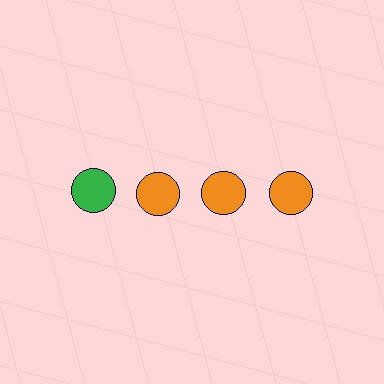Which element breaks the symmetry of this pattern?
The green circle in the top row, leftmost column breaks the symmetry. All other shapes are orange circles.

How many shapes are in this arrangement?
There are 4 shapes arranged in a grid pattern.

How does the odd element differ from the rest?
It has a different color: green instead of orange.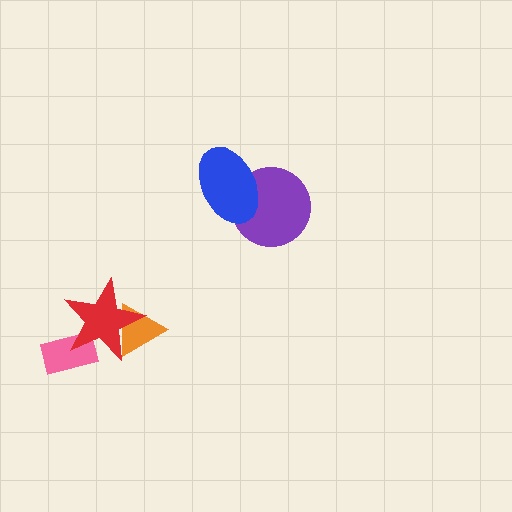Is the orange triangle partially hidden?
Yes, it is partially covered by another shape.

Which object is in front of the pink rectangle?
The red star is in front of the pink rectangle.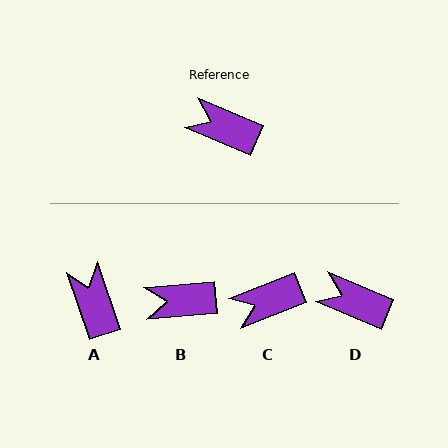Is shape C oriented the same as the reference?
No, it is off by about 45 degrees.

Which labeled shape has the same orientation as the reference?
D.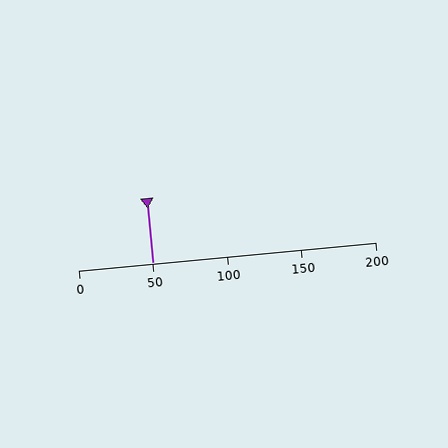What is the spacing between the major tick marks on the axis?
The major ticks are spaced 50 apart.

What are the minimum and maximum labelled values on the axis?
The axis runs from 0 to 200.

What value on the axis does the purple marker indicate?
The marker indicates approximately 50.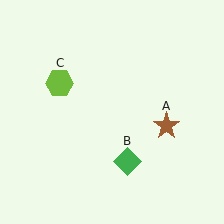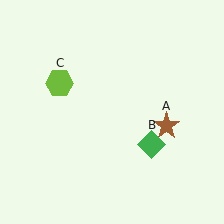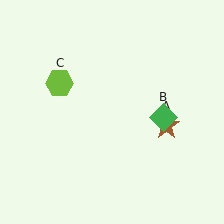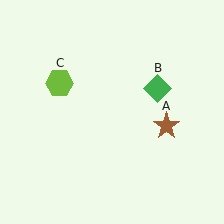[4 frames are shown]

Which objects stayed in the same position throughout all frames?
Brown star (object A) and lime hexagon (object C) remained stationary.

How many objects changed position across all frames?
1 object changed position: green diamond (object B).